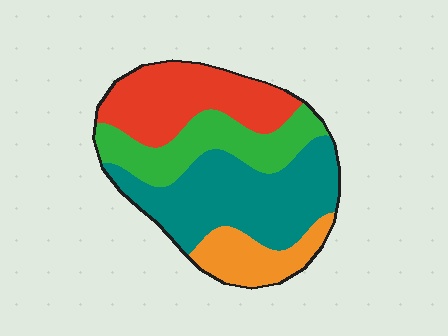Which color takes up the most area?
Teal, at roughly 35%.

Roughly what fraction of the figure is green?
Green takes up less than a quarter of the figure.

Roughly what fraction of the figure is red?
Red takes up about one quarter (1/4) of the figure.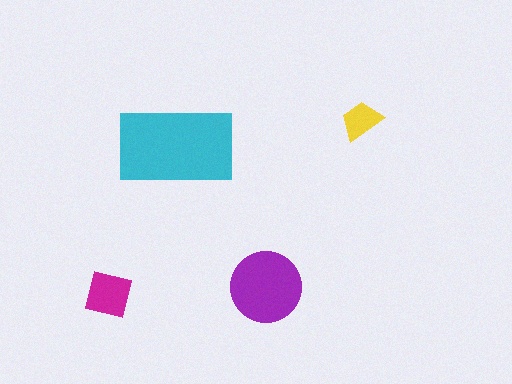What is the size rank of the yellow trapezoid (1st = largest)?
4th.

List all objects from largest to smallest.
The cyan rectangle, the purple circle, the magenta square, the yellow trapezoid.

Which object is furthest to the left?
The magenta square is leftmost.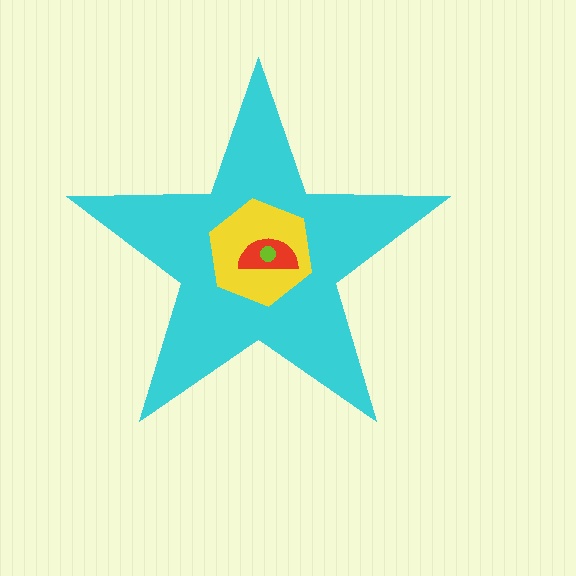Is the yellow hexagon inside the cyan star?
Yes.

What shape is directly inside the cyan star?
The yellow hexagon.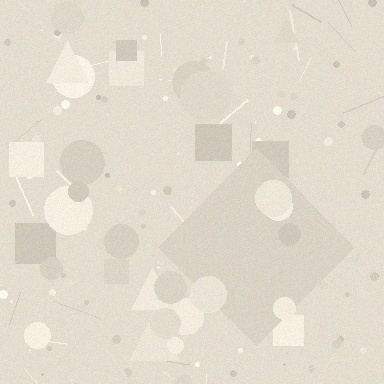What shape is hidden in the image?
A diamond is hidden in the image.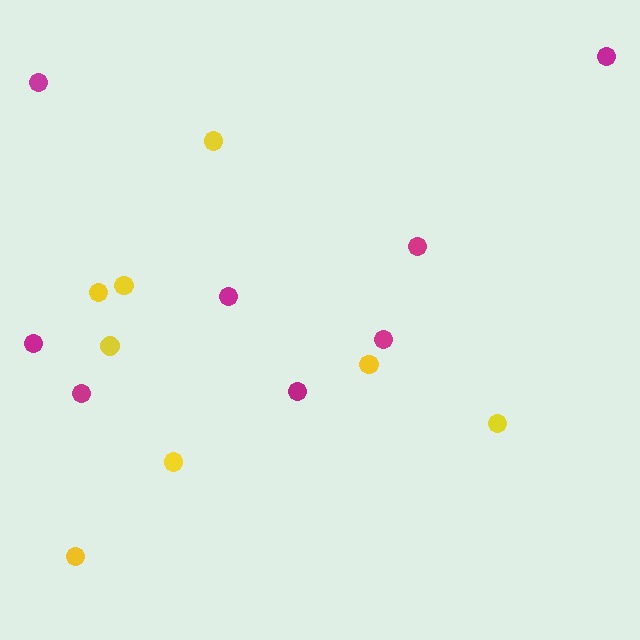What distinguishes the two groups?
There are 2 groups: one group of yellow circles (8) and one group of magenta circles (8).